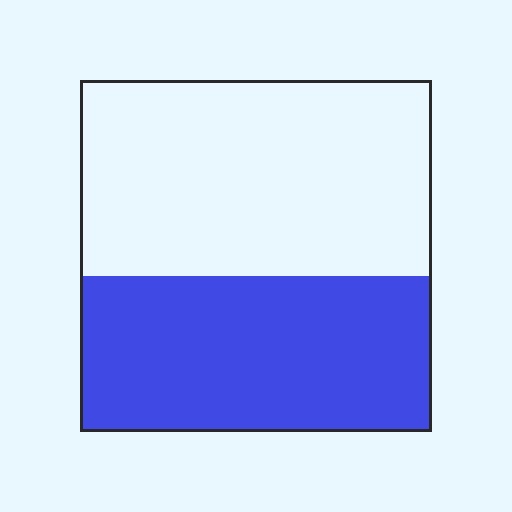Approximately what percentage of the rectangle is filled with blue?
Approximately 45%.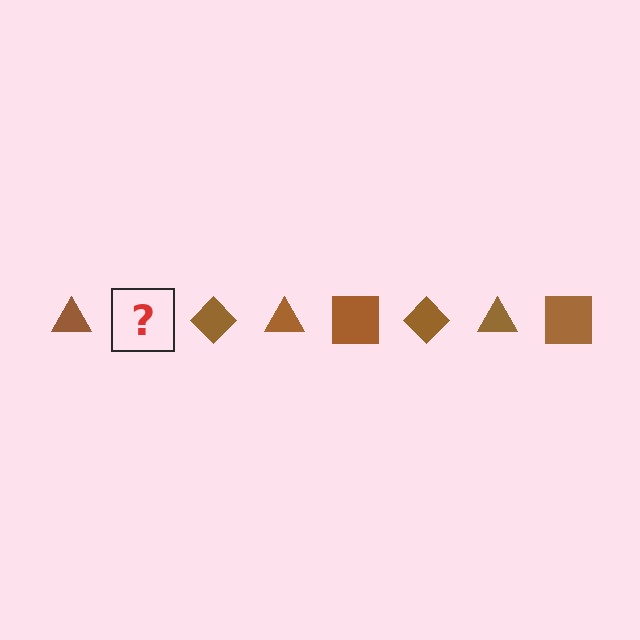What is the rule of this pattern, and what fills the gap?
The rule is that the pattern cycles through triangle, square, diamond shapes in brown. The gap should be filled with a brown square.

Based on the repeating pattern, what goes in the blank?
The blank should be a brown square.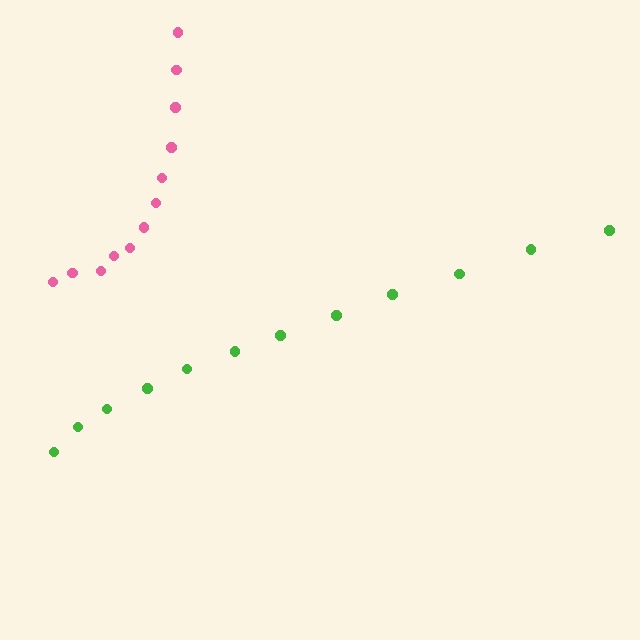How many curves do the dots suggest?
There are 2 distinct paths.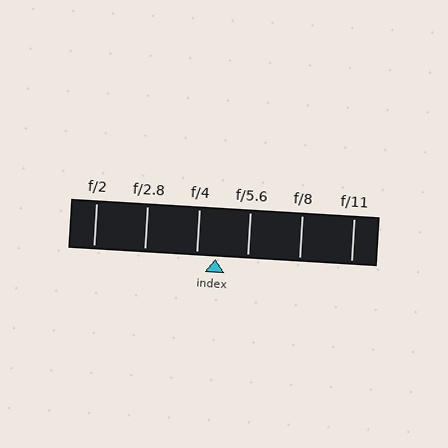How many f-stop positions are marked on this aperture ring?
There are 6 f-stop positions marked.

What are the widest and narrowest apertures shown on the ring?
The widest aperture shown is f/2 and the narrowest is f/11.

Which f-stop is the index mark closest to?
The index mark is closest to f/4.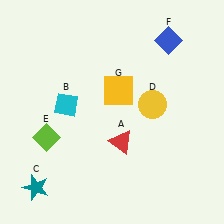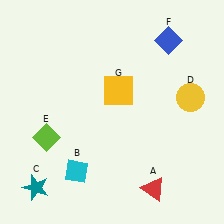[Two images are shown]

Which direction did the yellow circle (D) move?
The yellow circle (D) moved right.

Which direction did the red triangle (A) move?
The red triangle (A) moved down.